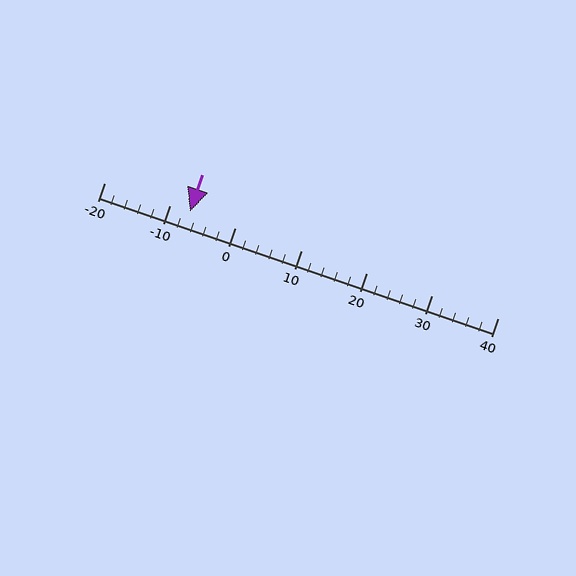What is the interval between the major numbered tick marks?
The major tick marks are spaced 10 units apart.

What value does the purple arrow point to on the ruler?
The purple arrow points to approximately -7.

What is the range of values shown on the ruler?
The ruler shows values from -20 to 40.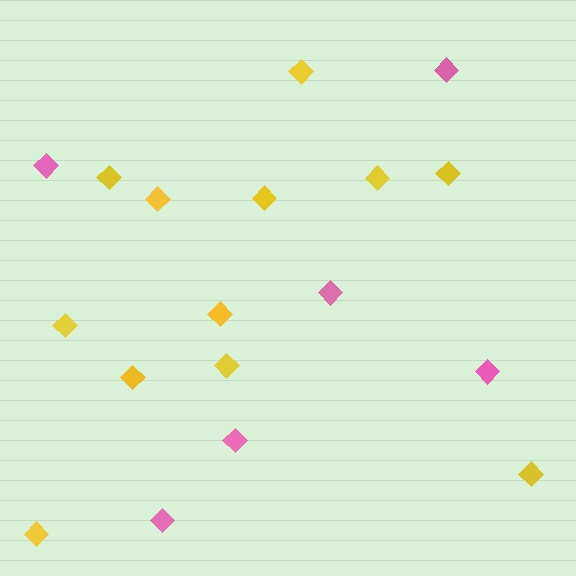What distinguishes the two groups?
There are 2 groups: one group of yellow diamonds (12) and one group of pink diamonds (6).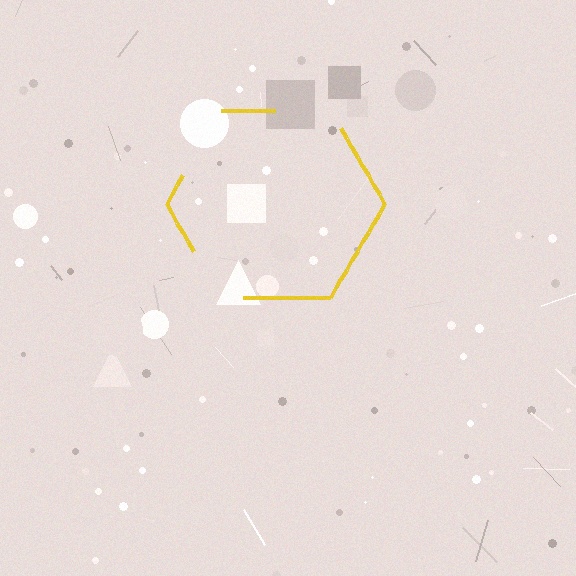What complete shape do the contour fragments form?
The contour fragments form a hexagon.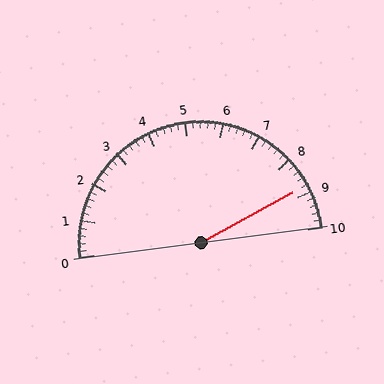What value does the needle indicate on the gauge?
The needle indicates approximately 8.8.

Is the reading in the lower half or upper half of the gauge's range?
The reading is in the upper half of the range (0 to 10).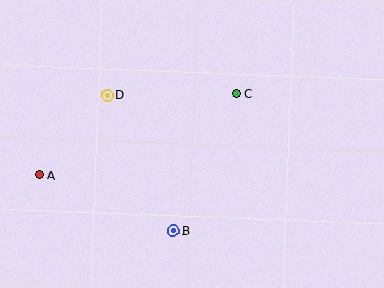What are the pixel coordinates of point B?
Point B is at (173, 231).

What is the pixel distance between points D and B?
The distance between D and B is 151 pixels.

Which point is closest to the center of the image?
Point C at (236, 93) is closest to the center.